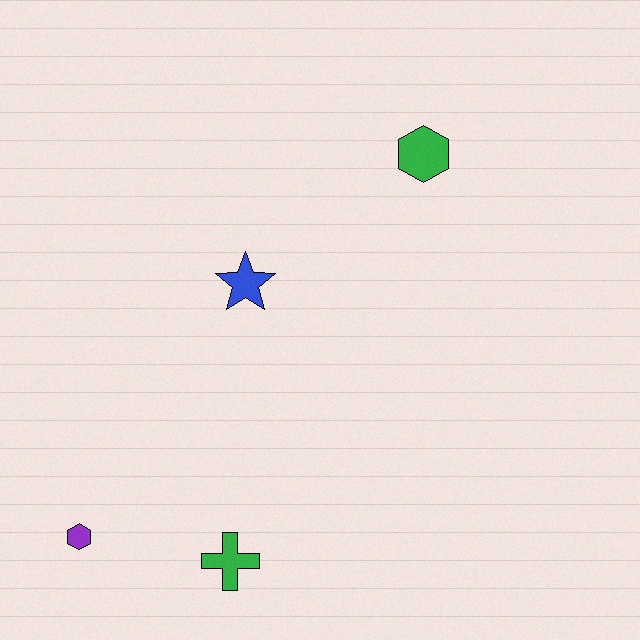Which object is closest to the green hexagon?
The blue star is closest to the green hexagon.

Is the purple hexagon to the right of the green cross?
No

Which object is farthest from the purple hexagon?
The green hexagon is farthest from the purple hexagon.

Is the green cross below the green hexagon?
Yes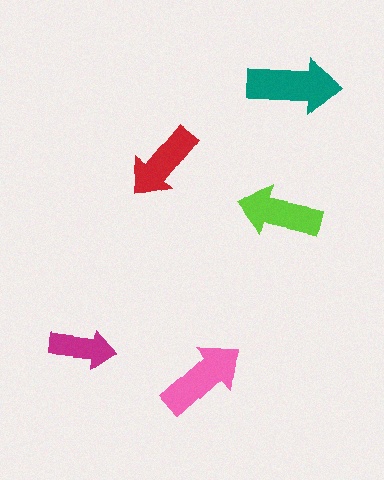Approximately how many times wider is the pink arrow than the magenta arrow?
About 1.5 times wider.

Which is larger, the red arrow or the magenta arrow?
The red one.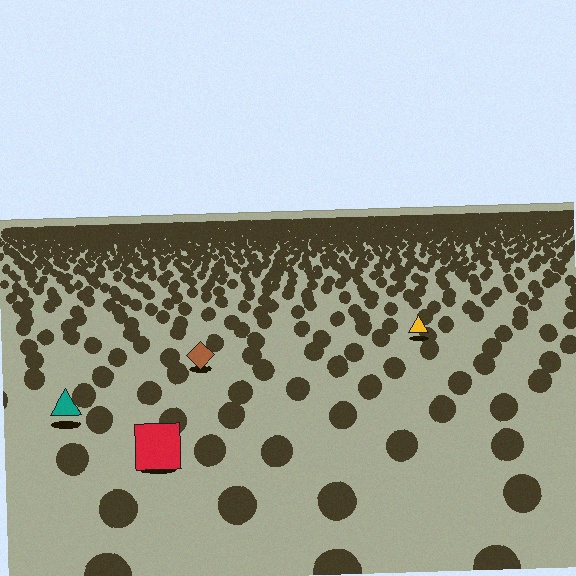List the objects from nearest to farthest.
From nearest to farthest: the red square, the teal triangle, the brown diamond, the yellow triangle.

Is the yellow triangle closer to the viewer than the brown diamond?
No. The brown diamond is closer — you can tell from the texture gradient: the ground texture is coarser near it.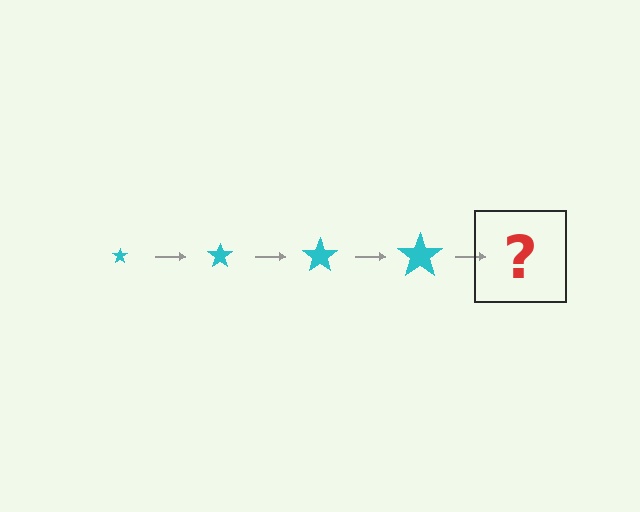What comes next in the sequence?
The next element should be a cyan star, larger than the previous one.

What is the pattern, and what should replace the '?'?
The pattern is that the star gets progressively larger each step. The '?' should be a cyan star, larger than the previous one.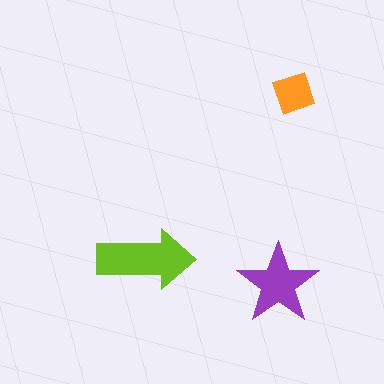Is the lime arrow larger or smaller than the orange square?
Larger.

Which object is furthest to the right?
The orange square is rightmost.